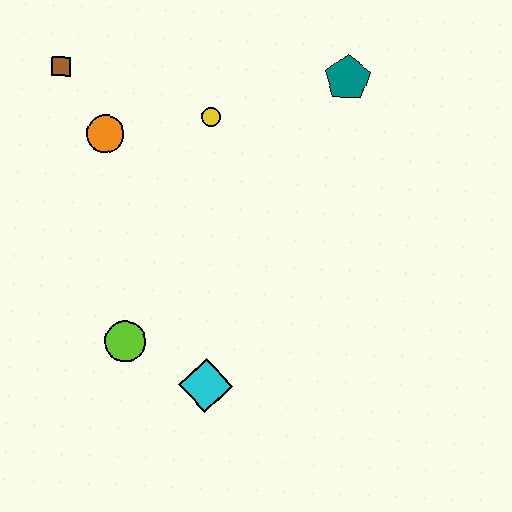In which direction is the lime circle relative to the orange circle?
The lime circle is below the orange circle.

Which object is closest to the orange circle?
The brown square is closest to the orange circle.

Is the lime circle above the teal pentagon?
No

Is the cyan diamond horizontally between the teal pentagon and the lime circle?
Yes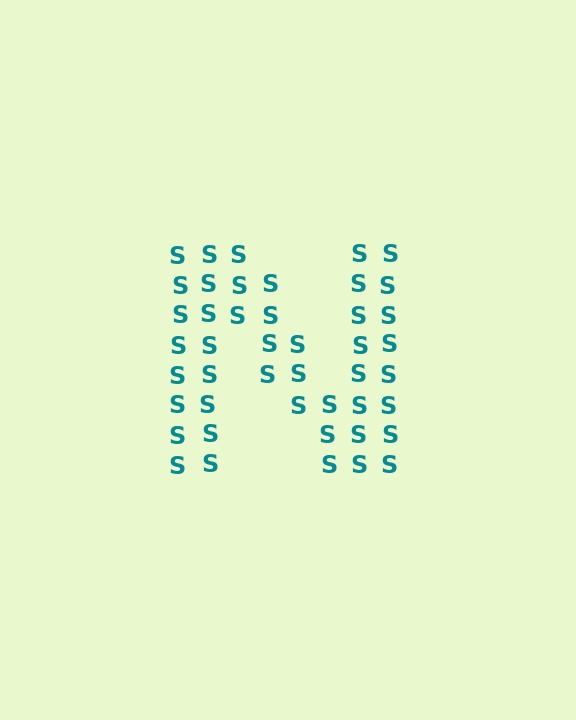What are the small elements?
The small elements are letter S's.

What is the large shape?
The large shape is the letter N.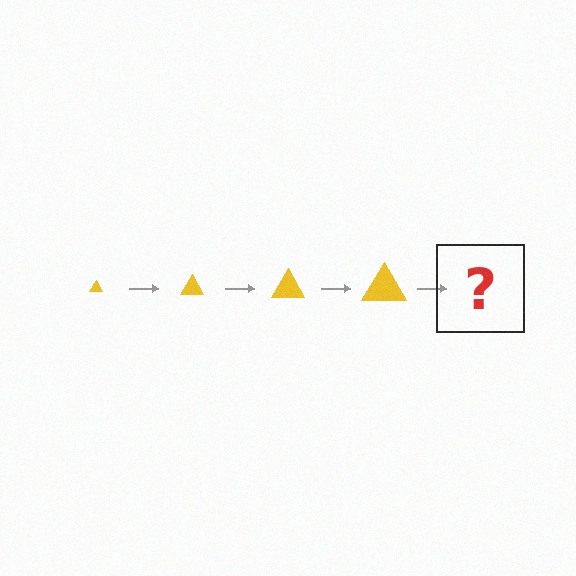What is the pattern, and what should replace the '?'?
The pattern is that the triangle gets progressively larger each step. The '?' should be a yellow triangle, larger than the previous one.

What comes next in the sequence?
The next element should be a yellow triangle, larger than the previous one.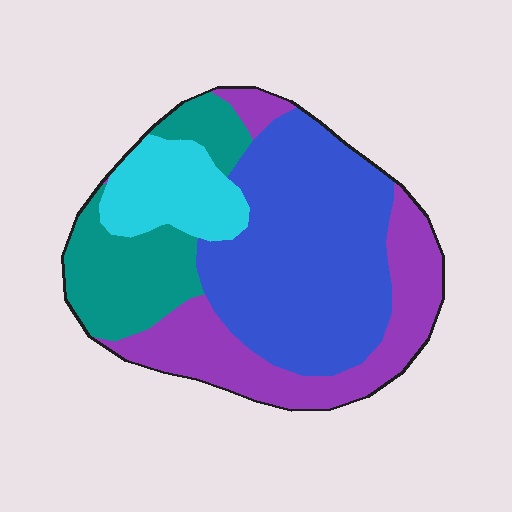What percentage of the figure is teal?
Teal covers about 20% of the figure.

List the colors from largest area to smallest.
From largest to smallest: blue, purple, teal, cyan.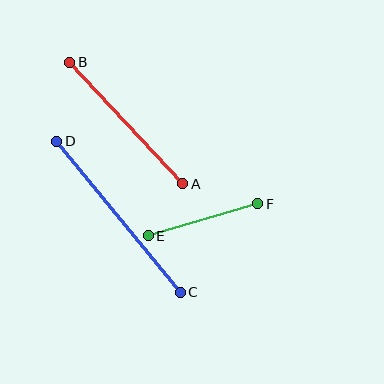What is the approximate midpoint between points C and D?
The midpoint is at approximately (119, 217) pixels.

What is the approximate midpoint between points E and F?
The midpoint is at approximately (203, 220) pixels.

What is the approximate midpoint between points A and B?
The midpoint is at approximately (126, 123) pixels.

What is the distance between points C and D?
The distance is approximately 195 pixels.